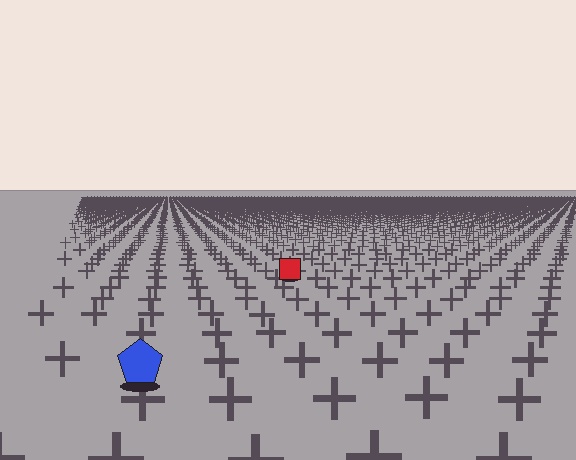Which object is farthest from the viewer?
The red square is farthest from the viewer. It appears smaller and the ground texture around it is denser.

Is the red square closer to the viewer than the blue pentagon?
No. The blue pentagon is closer — you can tell from the texture gradient: the ground texture is coarser near it.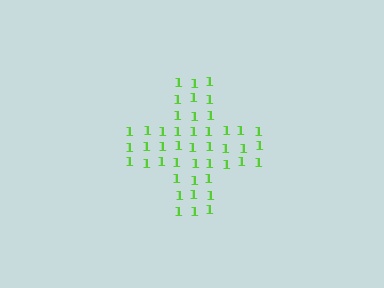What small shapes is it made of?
It is made of small digit 1's.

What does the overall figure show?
The overall figure shows a cross.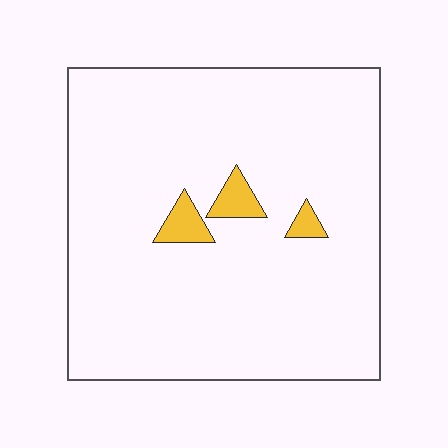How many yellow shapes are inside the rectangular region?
3.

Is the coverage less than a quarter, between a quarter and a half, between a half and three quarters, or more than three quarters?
Less than a quarter.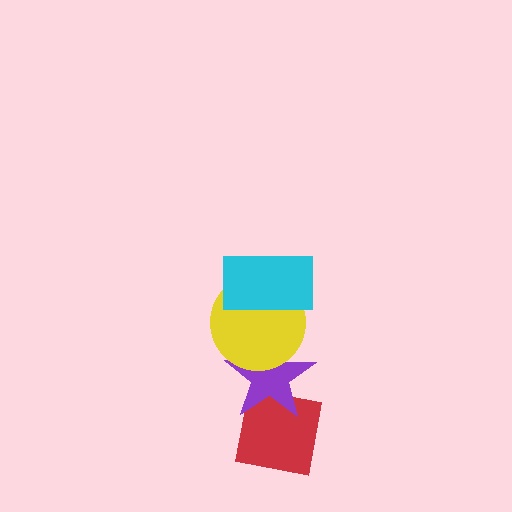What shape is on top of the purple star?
The yellow circle is on top of the purple star.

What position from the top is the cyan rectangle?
The cyan rectangle is 1st from the top.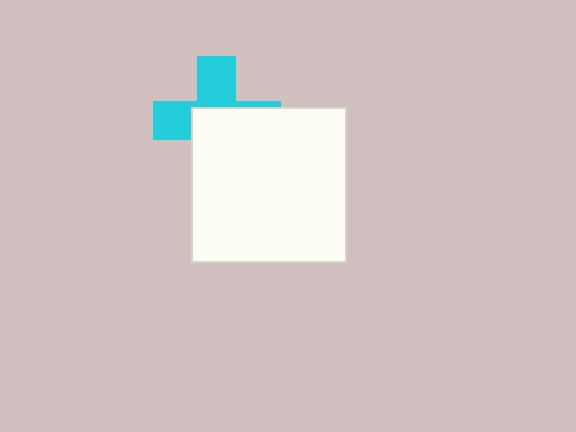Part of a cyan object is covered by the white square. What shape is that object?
It is a cross.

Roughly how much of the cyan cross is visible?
A small part of it is visible (roughly 45%).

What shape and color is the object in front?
The object in front is a white square.